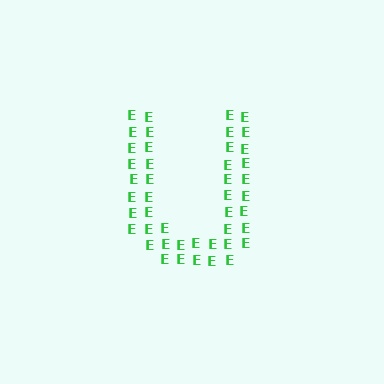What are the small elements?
The small elements are letter E's.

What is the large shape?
The large shape is the letter U.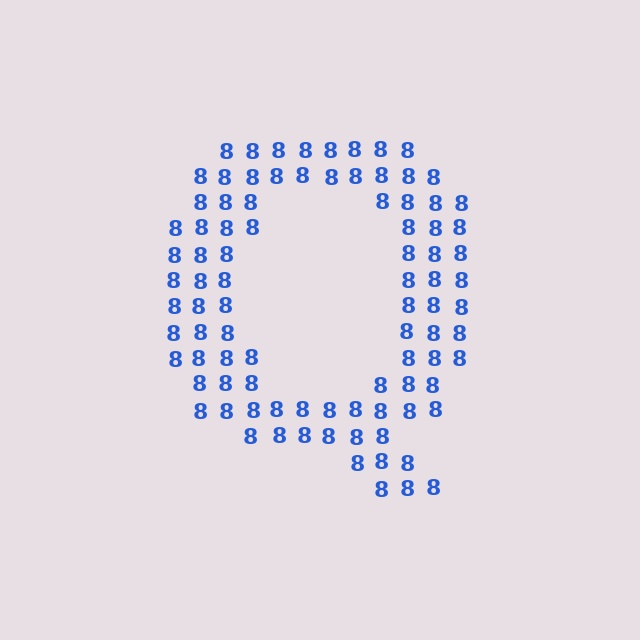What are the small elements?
The small elements are digit 8's.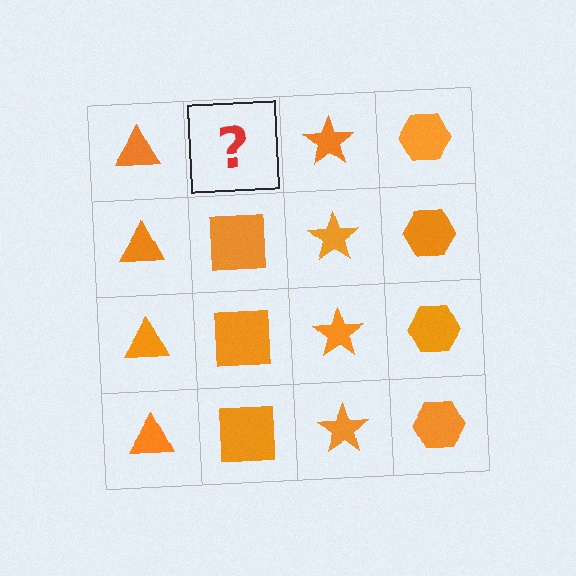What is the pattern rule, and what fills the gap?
The rule is that each column has a consistent shape. The gap should be filled with an orange square.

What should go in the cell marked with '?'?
The missing cell should contain an orange square.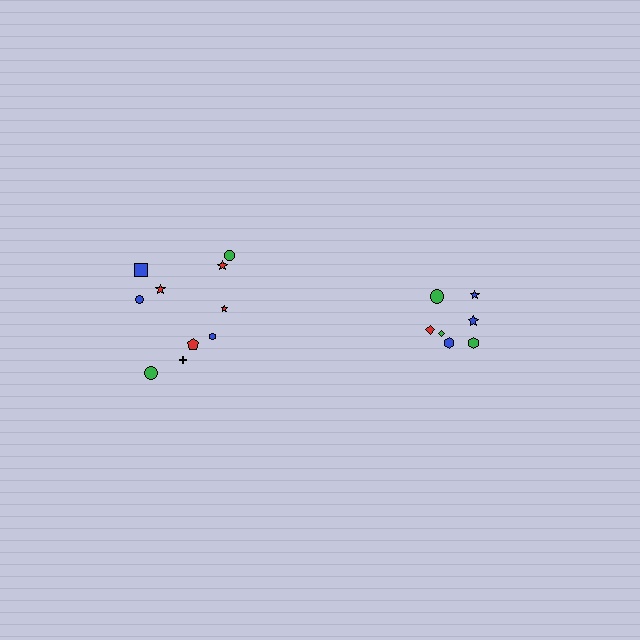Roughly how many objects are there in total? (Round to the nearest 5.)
Roughly 15 objects in total.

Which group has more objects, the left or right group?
The left group.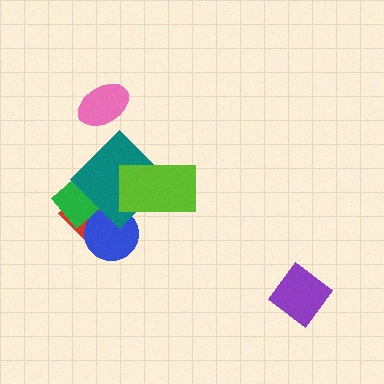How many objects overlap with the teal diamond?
4 objects overlap with the teal diamond.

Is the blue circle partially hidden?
Yes, it is partially covered by another shape.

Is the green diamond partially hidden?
Yes, it is partially covered by another shape.